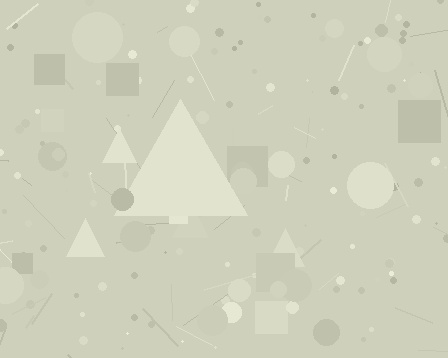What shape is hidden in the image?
A triangle is hidden in the image.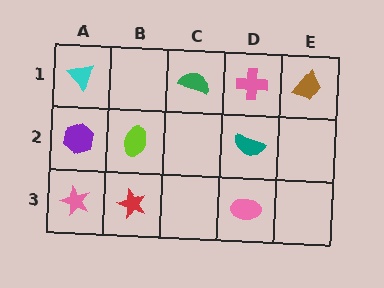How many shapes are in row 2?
3 shapes.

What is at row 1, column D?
A pink cross.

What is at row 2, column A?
A purple hexagon.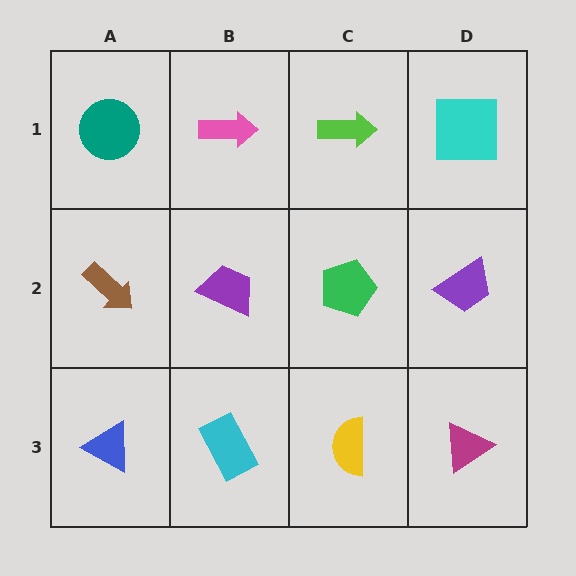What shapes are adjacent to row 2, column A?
A teal circle (row 1, column A), a blue triangle (row 3, column A), a purple trapezoid (row 2, column B).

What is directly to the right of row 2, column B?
A green pentagon.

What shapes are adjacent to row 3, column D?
A purple trapezoid (row 2, column D), a yellow semicircle (row 3, column C).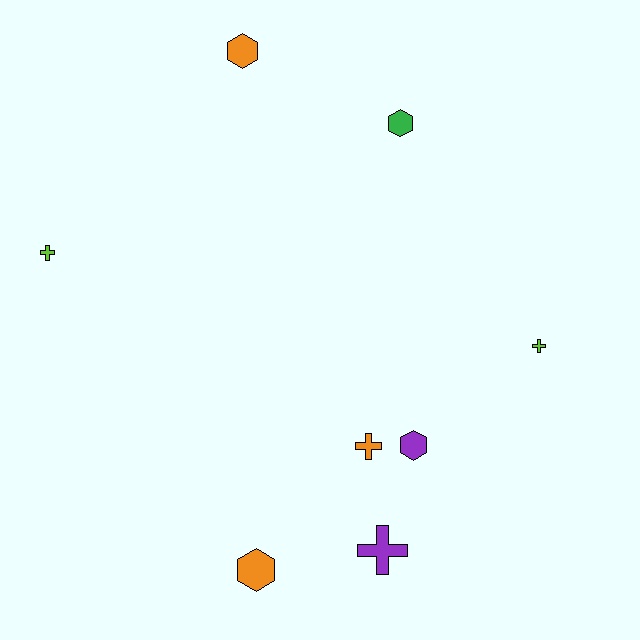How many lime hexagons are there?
There are no lime hexagons.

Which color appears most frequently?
Orange, with 3 objects.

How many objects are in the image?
There are 8 objects.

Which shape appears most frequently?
Cross, with 4 objects.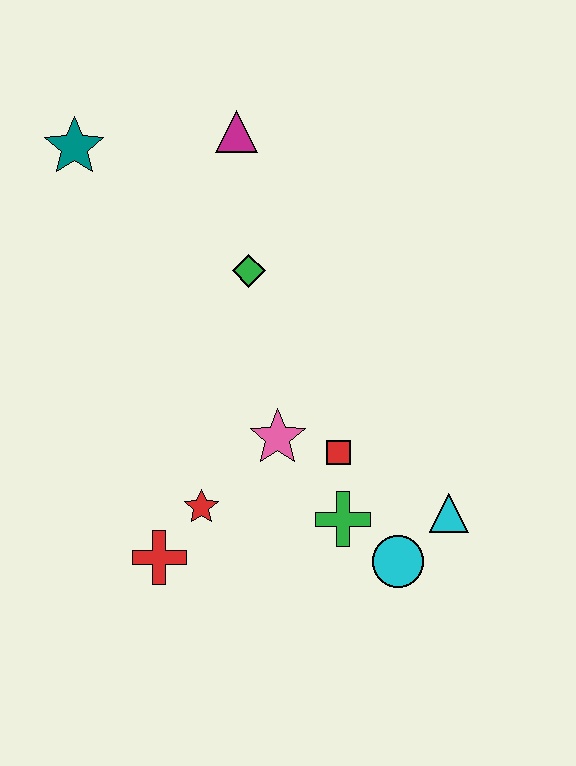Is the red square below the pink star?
Yes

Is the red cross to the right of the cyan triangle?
No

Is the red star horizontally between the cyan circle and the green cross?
No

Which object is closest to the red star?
The red cross is closest to the red star.